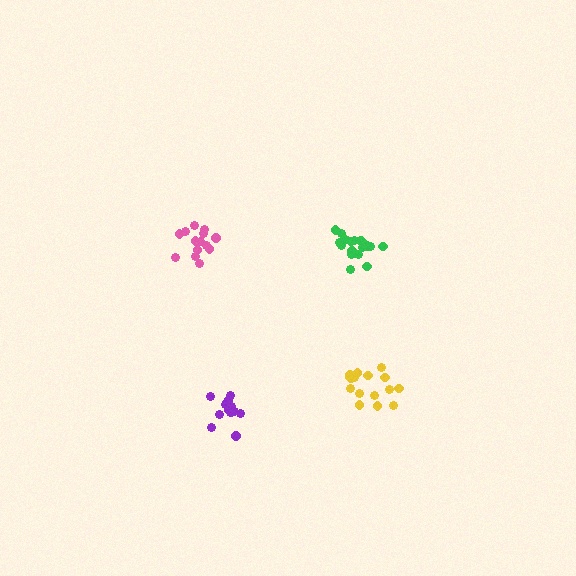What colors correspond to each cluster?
The clusters are colored: green, pink, purple, yellow.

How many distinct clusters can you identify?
There are 4 distinct clusters.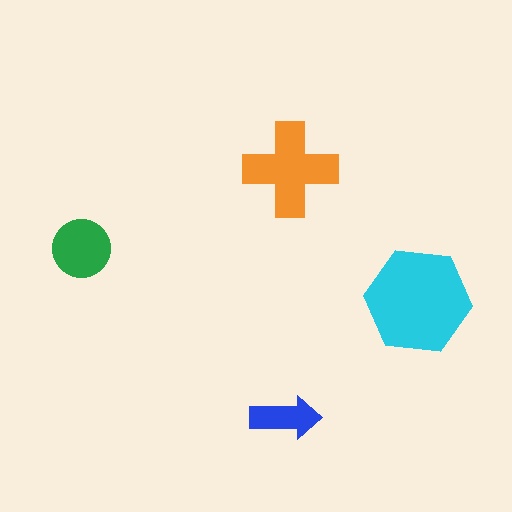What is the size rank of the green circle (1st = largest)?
3rd.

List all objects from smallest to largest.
The blue arrow, the green circle, the orange cross, the cyan hexagon.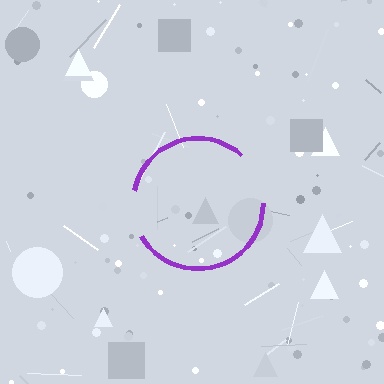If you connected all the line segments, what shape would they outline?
They would outline a circle.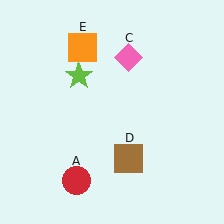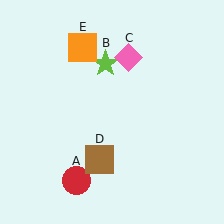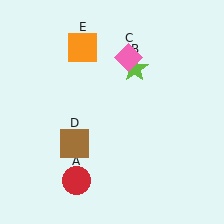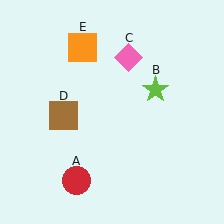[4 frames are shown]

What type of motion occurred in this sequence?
The lime star (object B), brown square (object D) rotated clockwise around the center of the scene.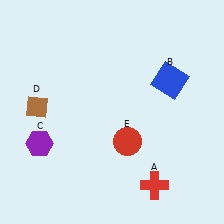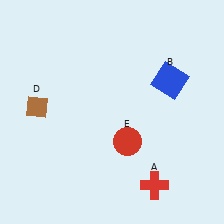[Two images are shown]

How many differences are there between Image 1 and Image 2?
There is 1 difference between the two images.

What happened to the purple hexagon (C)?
The purple hexagon (C) was removed in Image 2. It was in the bottom-left area of Image 1.